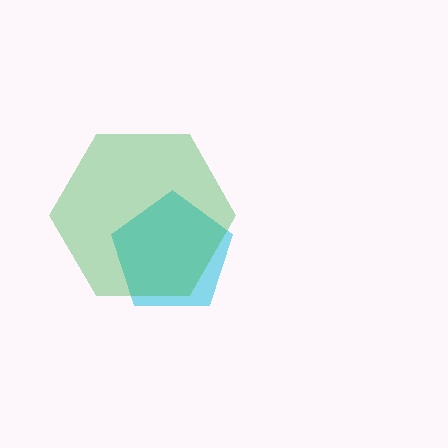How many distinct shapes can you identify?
There are 2 distinct shapes: a cyan pentagon, a green hexagon.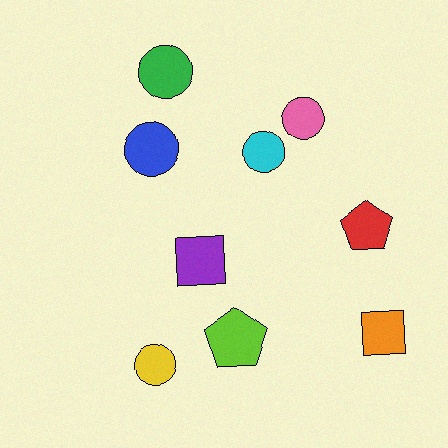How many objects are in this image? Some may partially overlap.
There are 9 objects.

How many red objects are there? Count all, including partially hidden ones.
There is 1 red object.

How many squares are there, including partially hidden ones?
There are 2 squares.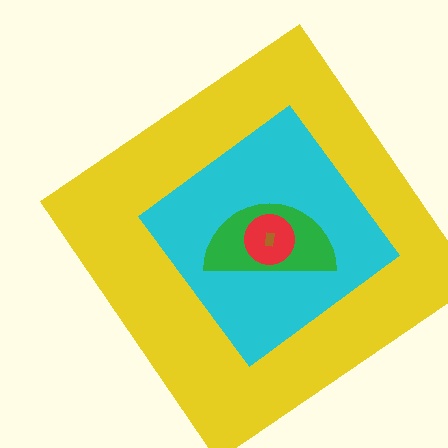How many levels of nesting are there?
5.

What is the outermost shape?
The yellow diamond.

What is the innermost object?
The brown rectangle.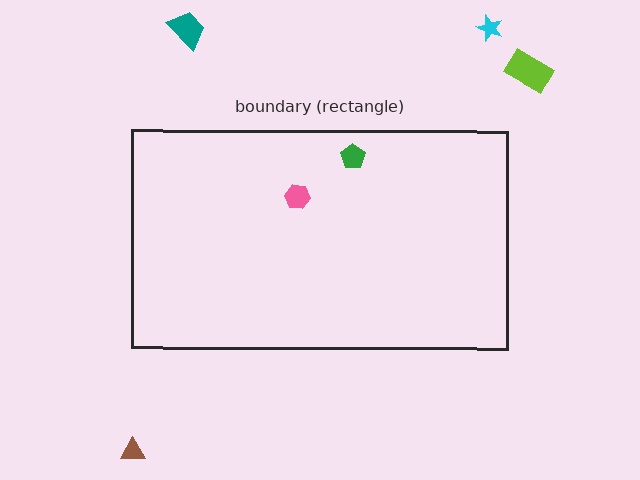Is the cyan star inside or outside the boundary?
Outside.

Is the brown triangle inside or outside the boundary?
Outside.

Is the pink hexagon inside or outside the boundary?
Inside.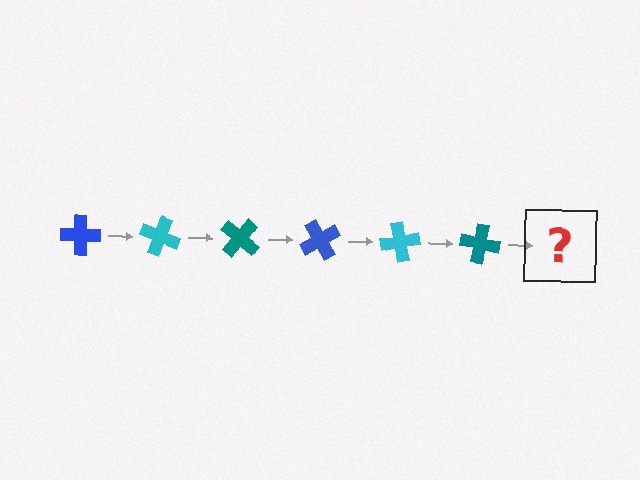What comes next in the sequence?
The next element should be a blue cross, rotated 120 degrees from the start.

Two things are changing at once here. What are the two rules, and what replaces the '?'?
The two rules are that it rotates 20 degrees each step and the color cycles through blue, cyan, and teal. The '?' should be a blue cross, rotated 120 degrees from the start.